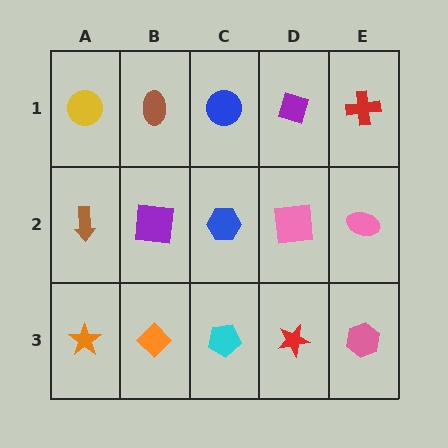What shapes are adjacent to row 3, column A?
A brown arrow (row 2, column A), an orange diamond (row 3, column B).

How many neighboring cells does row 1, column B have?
3.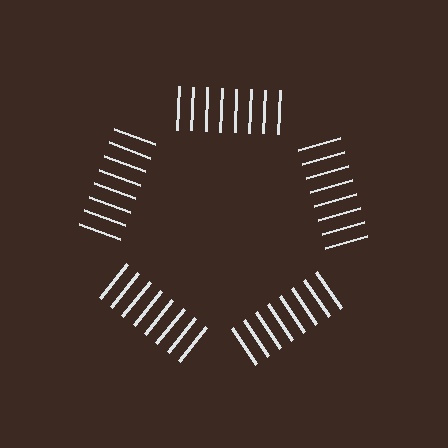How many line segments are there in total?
40 — 8 along each of the 5 edges.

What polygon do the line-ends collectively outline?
An illusory pentagon — the line segments terminate on its edges but no continuous stroke is drawn.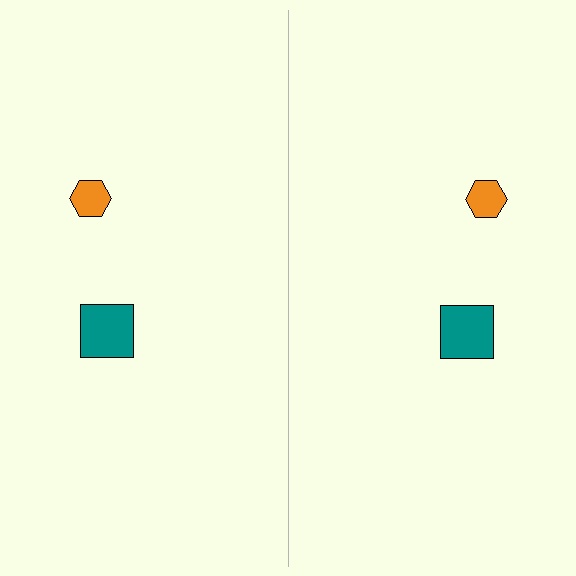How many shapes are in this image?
There are 4 shapes in this image.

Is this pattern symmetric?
Yes, this pattern has bilateral (reflection) symmetry.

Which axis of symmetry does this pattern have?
The pattern has a vertical axis of symmetry running through the center of the image.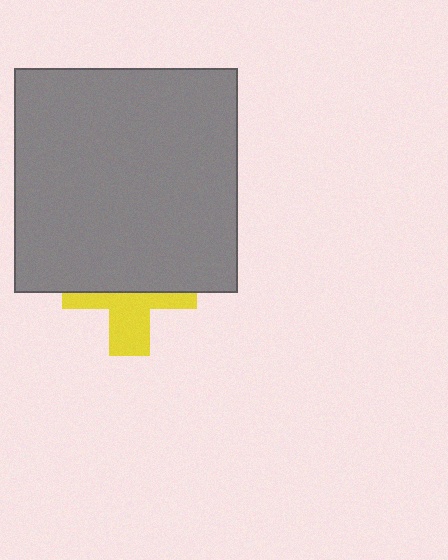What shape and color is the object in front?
The object in front is a gray square.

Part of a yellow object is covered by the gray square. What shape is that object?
It is a cross.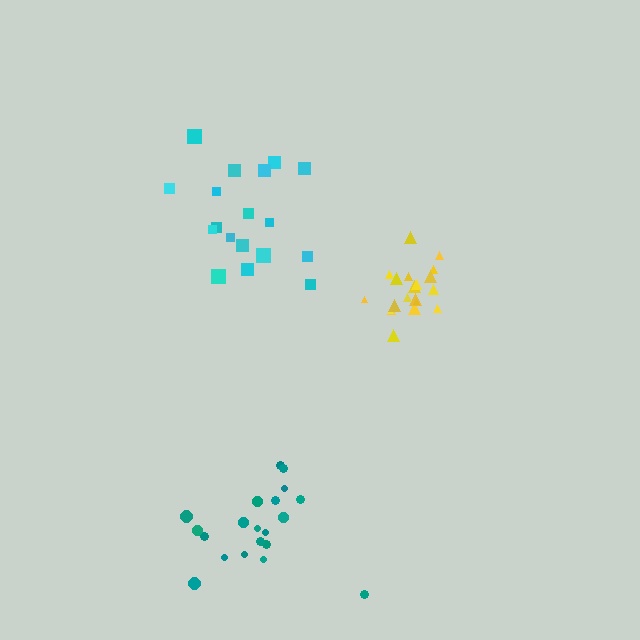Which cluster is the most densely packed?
Yellow.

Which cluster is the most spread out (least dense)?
Cyan.